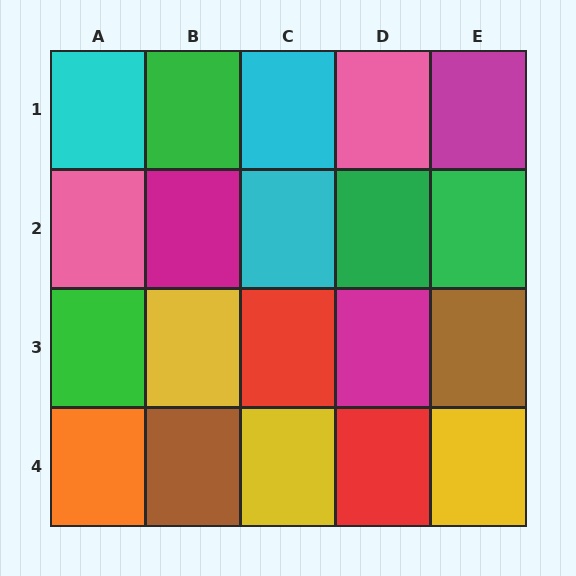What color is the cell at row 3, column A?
Green.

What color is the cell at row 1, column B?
Green.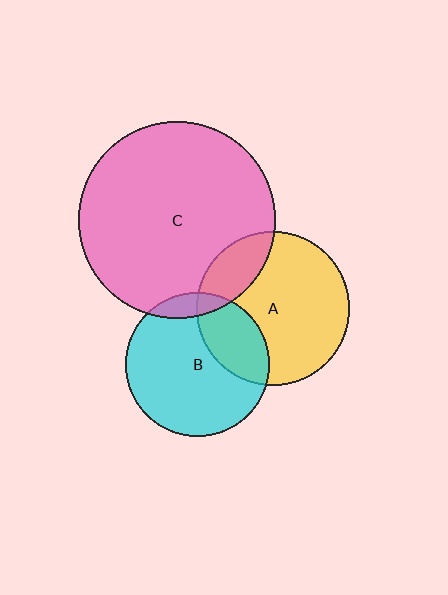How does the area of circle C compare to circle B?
Approximately 1.9 times.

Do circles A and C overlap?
Yes.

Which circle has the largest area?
Circle C (pink).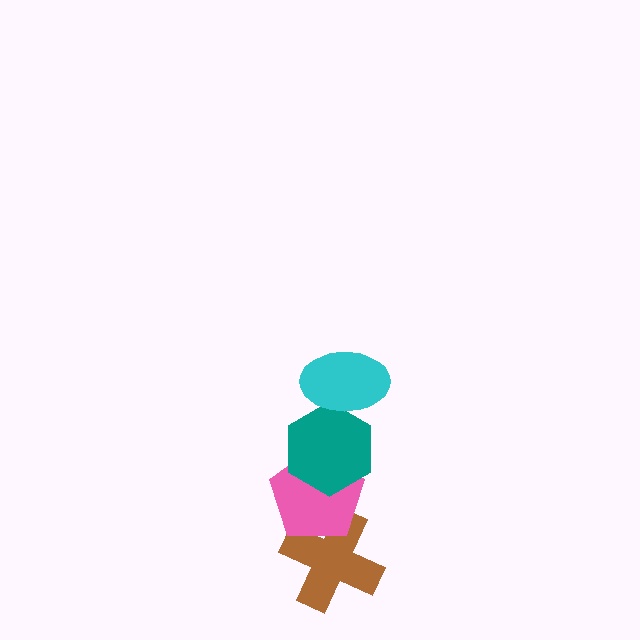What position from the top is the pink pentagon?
The pink pentagon is 3rd from the top.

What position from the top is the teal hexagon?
The teal hexagon is 2nd from the top.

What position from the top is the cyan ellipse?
The cyan ellipse is 1st from the top.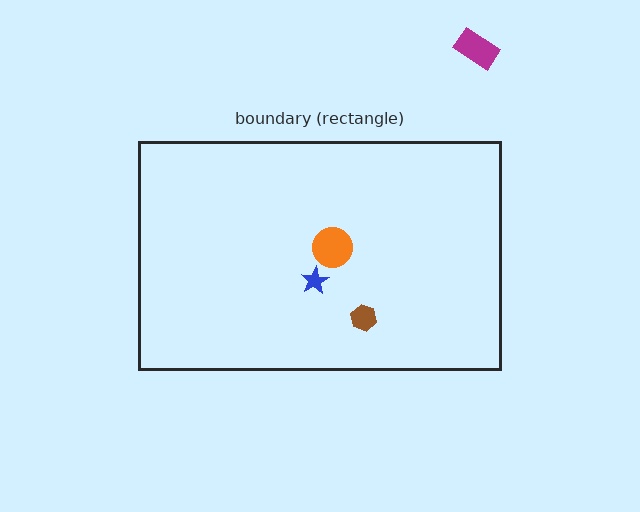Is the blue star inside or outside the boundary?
Inside.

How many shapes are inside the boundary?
3 inside, 1 outside.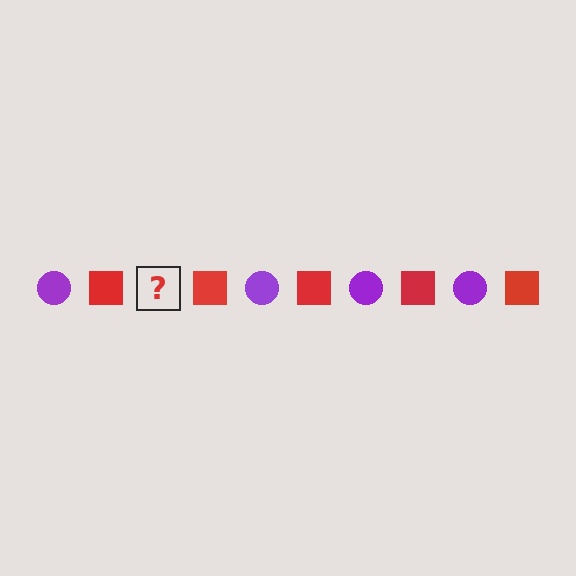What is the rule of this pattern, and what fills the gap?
The rule is that the pattern alternates between purple circle and red square. The gap should be filled with a purple circle.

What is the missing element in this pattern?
The missing element is a purple circle.